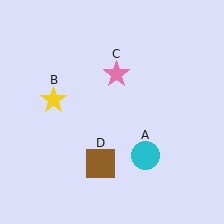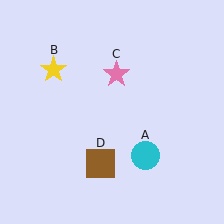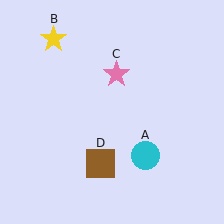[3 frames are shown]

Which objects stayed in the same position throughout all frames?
Cyan circle (object A) and pink star (object C) and brown square (object D) remained stationary.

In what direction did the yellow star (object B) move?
The yellow star (object B) moved up.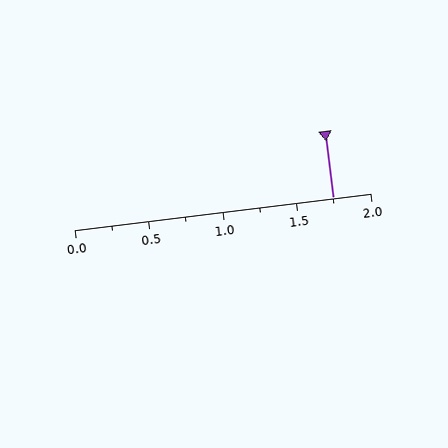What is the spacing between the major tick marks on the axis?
The major ticks are spaced 0.5 apart.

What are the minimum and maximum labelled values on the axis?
The axis runs from 0.0 to 2.0.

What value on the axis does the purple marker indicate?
The marker indicates approximately 1.75.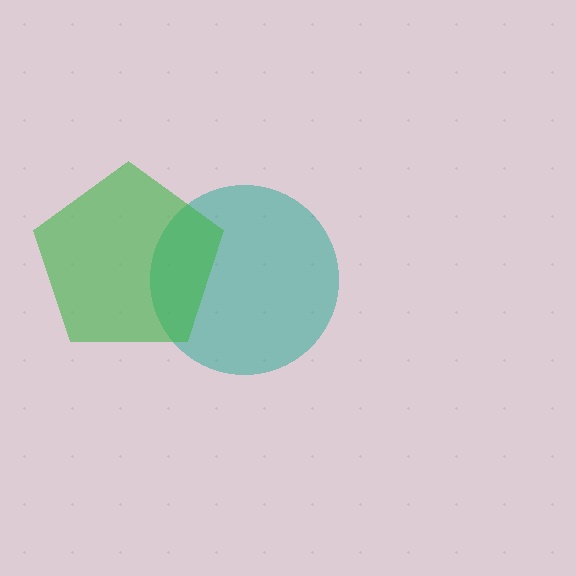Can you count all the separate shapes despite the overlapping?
Yes, there are 2 separate shapes.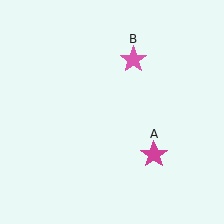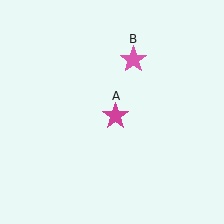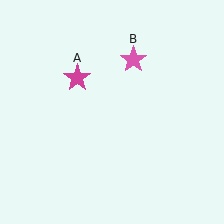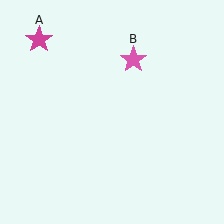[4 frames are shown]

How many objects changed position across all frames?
1 object changed position: magenta star (object A).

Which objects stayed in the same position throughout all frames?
Pink star (object B) remained stationary.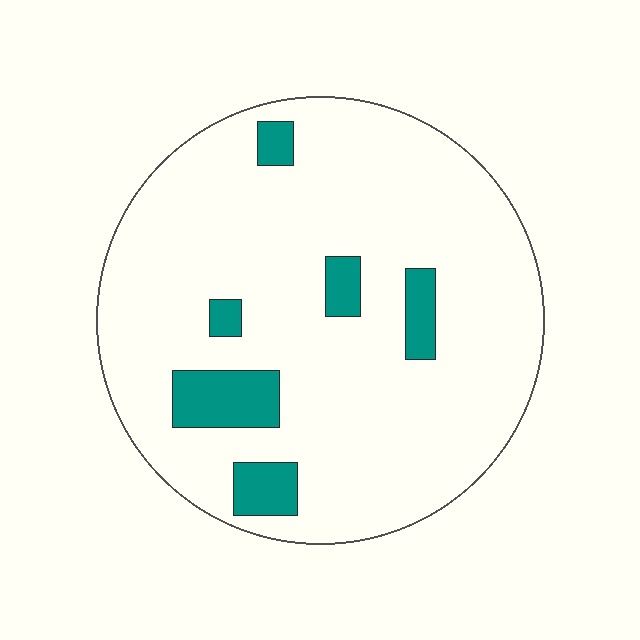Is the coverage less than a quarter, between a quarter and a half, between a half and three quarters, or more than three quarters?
Less than a quarter.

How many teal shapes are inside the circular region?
6.